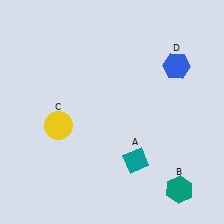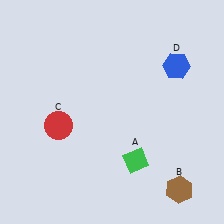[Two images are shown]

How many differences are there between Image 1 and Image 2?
There are 3 differences between the two images.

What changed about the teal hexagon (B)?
In Image 1, B is teal. In Image 2, it changed to brown.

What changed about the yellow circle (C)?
In Image 1, C is yellow. In Image 2, it changed to red.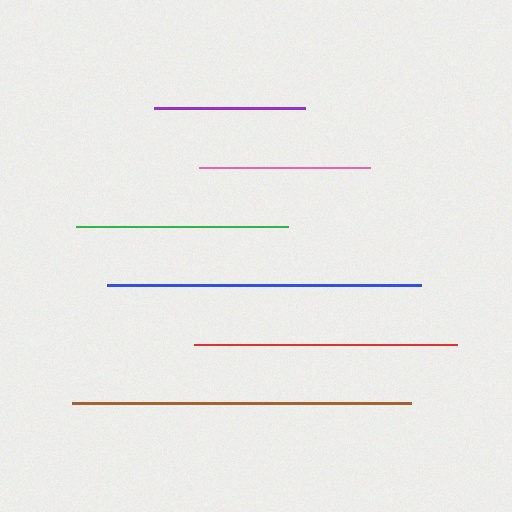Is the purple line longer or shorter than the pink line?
The pink line is longer than the purple line.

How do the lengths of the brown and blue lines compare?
The brown and blue lines are approximately the same length.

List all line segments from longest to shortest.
From longest to shortest: brown, blue, red, green, pink, purple.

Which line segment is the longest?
The brown line is the longest at approximately 339 pixels.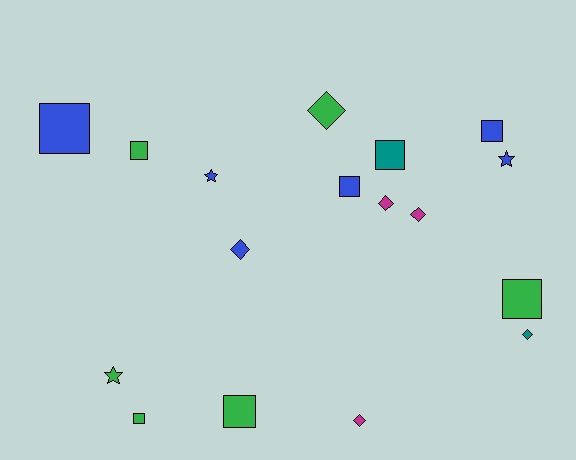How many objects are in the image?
There are 17 objects.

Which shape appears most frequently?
Square, with 8 objects.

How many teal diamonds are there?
There is 1 teal diamond.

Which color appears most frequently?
Blue, with 6 objects.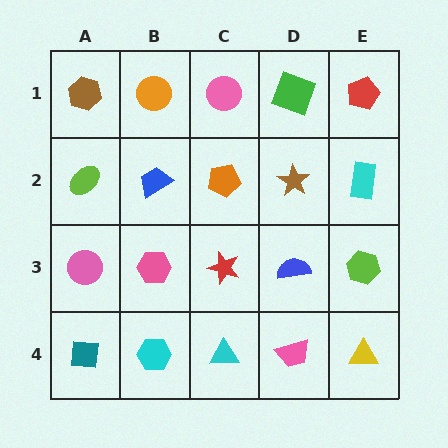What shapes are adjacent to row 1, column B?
A blue trapezoid (row 2, column B), a brown hexagon (row 1, column A), a pink circle (row 1, column C).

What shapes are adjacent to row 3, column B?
A blue trapezoid (row 2, column B), a cyan hexagon (row 4, column B), a pink circle (row 3, column A), a red star (row 3, column C).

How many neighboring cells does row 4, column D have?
3.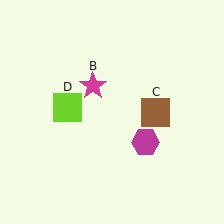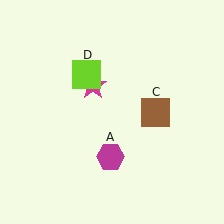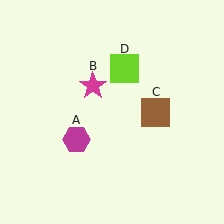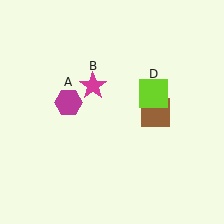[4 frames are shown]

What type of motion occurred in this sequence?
The magenta hexagon (object A), lime square (object D) rotated clockwise around the center of the scene.